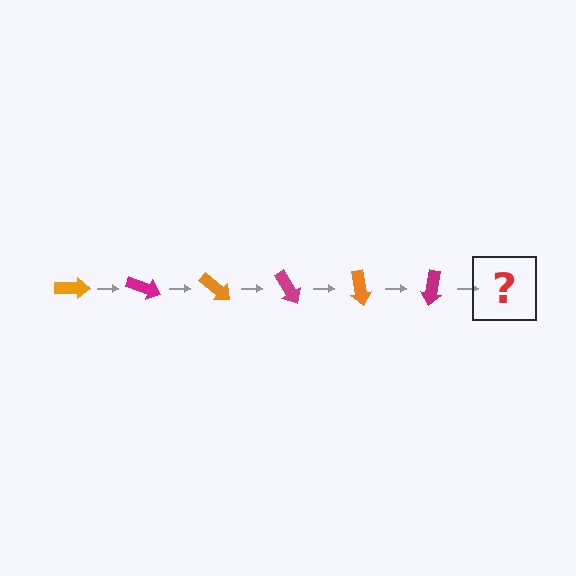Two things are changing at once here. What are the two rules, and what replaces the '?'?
The two rules are that it rotates 20 degrees each step and the color cycles through orange and magenta. The '?' should be an orange arrow, rotated 120 degrees from the start.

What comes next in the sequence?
The next element should be an orange arrow, rotated 120 degrees from the start.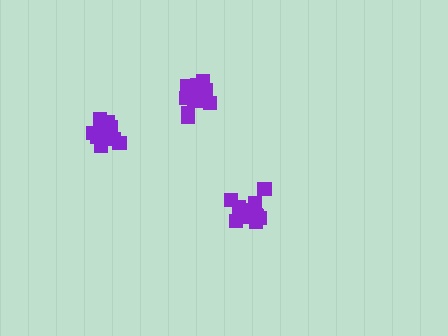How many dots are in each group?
Group 1: 16 dots, Group 2: 13 dots, Group 3: 18 dots (47 total).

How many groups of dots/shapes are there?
There are 3 groups.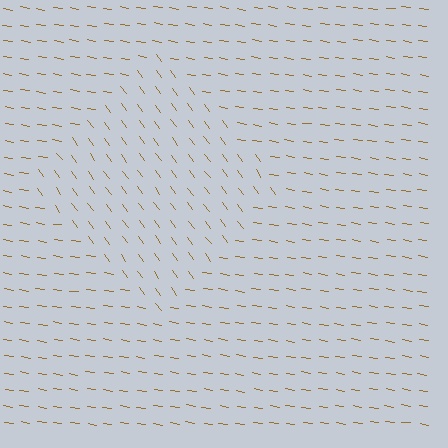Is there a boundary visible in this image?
Yes, there is a texture boundary formed by a change in line orientation.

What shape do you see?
I see a diamond.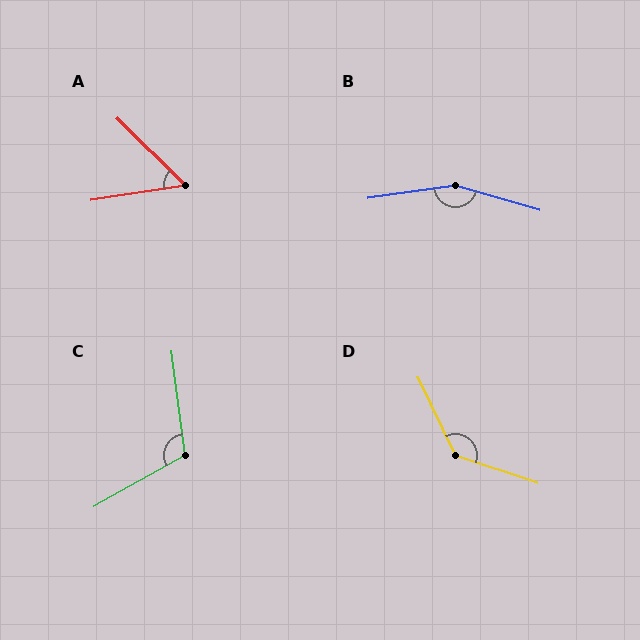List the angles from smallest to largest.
A (53°), C (112°), D (134°), B (156°).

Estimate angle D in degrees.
Approximately 134 degrees.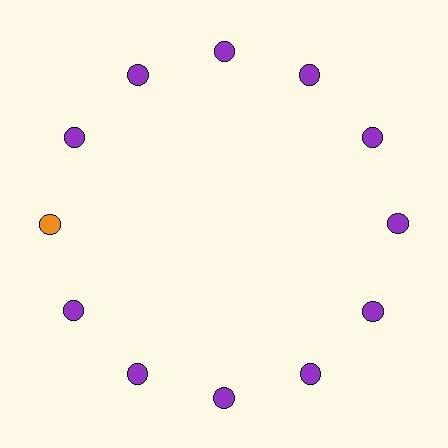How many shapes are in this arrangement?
There are 12 shapes arranged in a ring pattern.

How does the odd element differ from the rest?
It has a different color: orange instead of purple.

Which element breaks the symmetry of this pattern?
The orange circle at roughly the 9 o'clock position breaks the symmetry. All other shapes are purple circles.